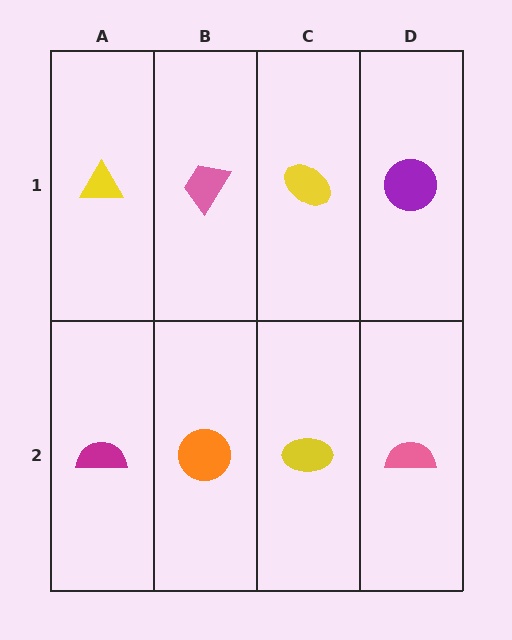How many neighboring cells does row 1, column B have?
3.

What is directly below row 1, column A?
A magenta semicircle.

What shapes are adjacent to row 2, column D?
A purple circle (row 1, column D), a yellow ellipse (row 2, column C).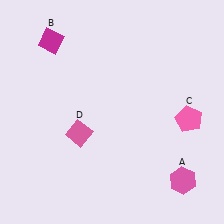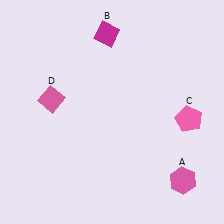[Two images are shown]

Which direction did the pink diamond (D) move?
The pink diamond (D) moved up.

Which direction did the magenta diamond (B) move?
The magenta diamond (B) moved right.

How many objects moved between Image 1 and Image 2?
2 objects moved between the two images.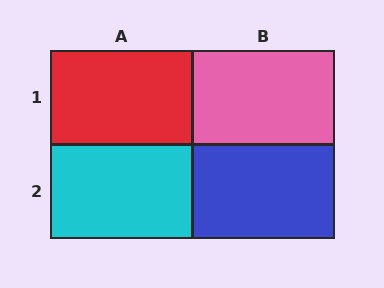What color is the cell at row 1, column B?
Pink.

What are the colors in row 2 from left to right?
Cyan, blue.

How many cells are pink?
1 cell is pink.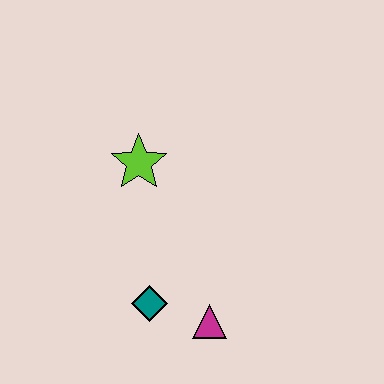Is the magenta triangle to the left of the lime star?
No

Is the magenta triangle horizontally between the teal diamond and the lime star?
No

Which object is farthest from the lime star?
The magenta triangle is farthest from the lime star.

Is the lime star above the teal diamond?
Yes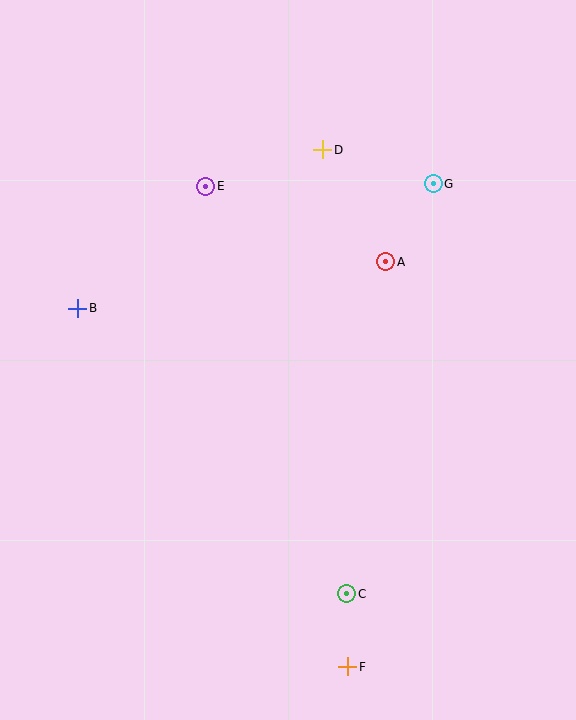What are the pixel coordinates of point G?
Point G is at (433, 184).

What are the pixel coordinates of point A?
Point A is at (386, 262).